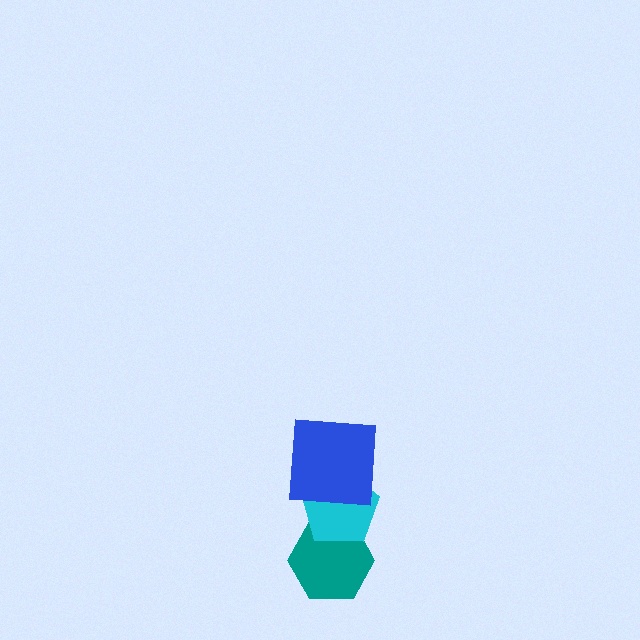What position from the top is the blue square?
The blue square is 1st from the top.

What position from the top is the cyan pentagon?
The cyan pentagon is 2nd from the top.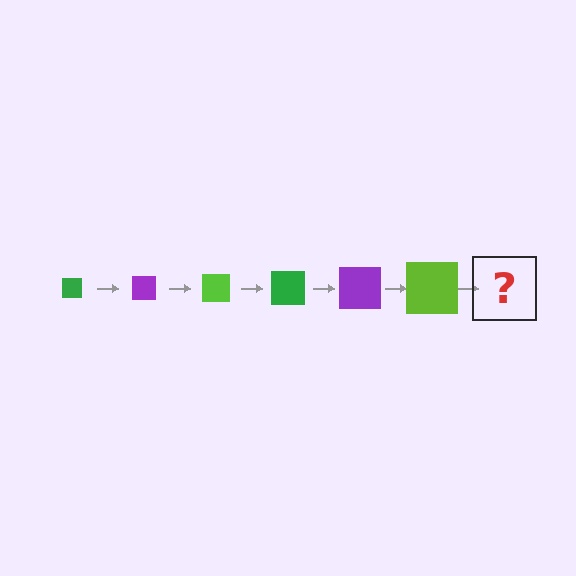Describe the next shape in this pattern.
It should be a green square, larger than the previous one.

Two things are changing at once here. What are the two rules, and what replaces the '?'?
The two rules are that the square grows larger each step and the color cycles through green, purple, and lime. The '?' should be a green square, larger than the previous one.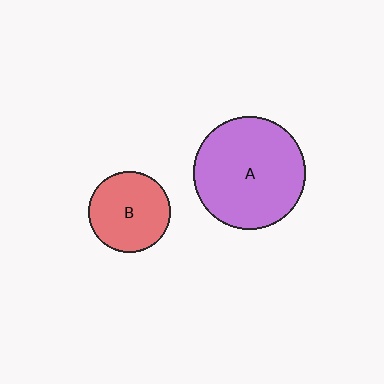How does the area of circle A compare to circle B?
Approximately 1.9 times.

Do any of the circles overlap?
No, none of the circles overlap.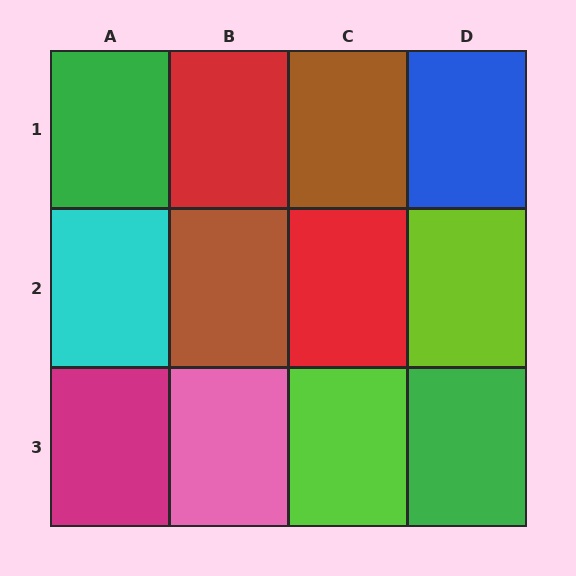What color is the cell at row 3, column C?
Lime.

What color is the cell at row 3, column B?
Pink.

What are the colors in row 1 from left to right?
Green, red, brown, blue.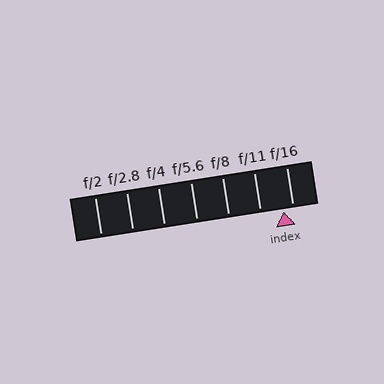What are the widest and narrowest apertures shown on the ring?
The widest aperture shown is f/2 and the narrowest is f/16.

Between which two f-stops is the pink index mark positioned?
The index mark is between f/11 and f/16.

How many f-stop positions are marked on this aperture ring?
There are 7 f-stop positions marked.